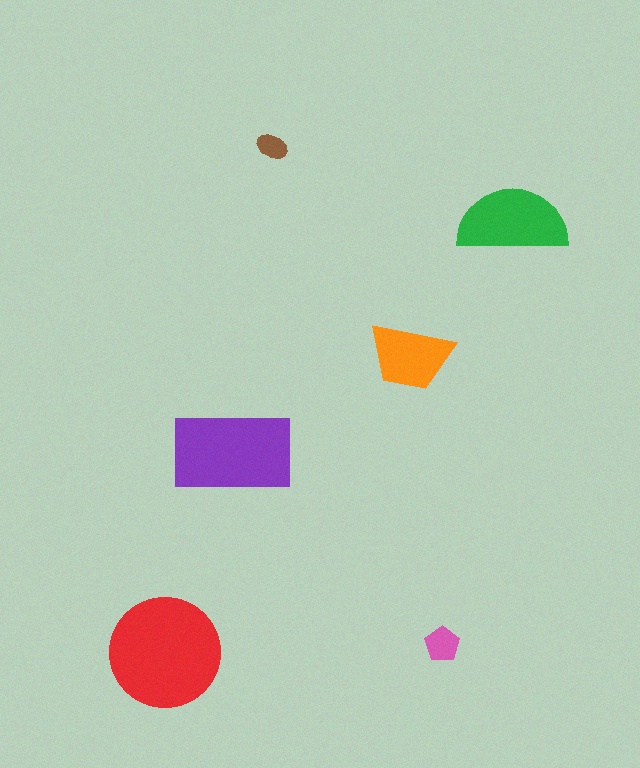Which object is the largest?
The red circle.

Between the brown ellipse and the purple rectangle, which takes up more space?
The purple rectangle.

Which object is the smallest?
The brown ellipse.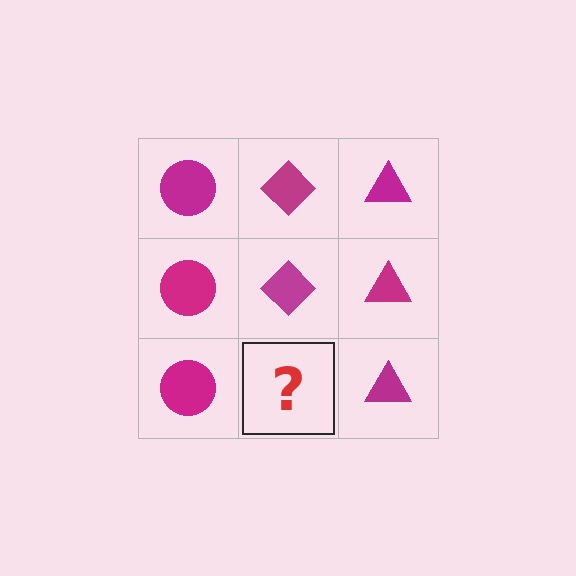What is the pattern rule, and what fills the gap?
The rule is that each column has a consistent shape. The gap should be filled with a magenta diamond.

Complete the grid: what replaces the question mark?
The question mark should be replaced with a magenta diamond.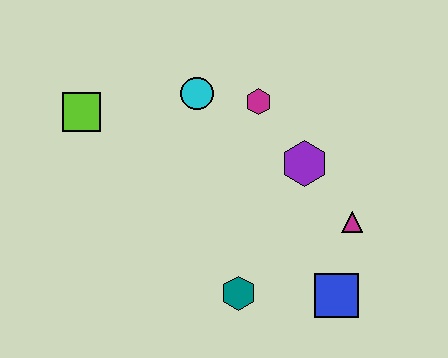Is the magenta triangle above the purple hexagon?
No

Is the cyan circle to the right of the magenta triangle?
No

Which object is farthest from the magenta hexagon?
The blue square is farthest from the magenta hexagon.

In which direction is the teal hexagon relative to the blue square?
The teal hexagon is to the left of the blue square.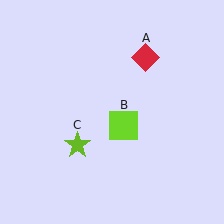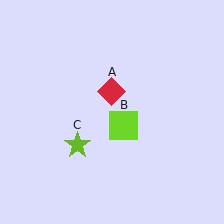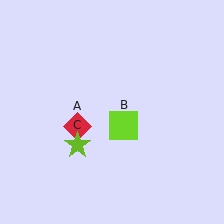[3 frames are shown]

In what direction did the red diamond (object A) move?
The red diamond (object A) moved down and to the left.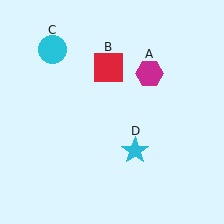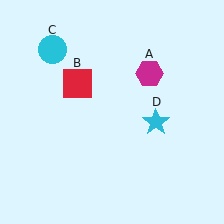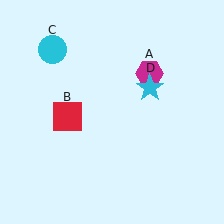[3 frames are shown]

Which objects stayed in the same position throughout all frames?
Magenta hexagon (object A) and cyan circle (object C) remained stationary.